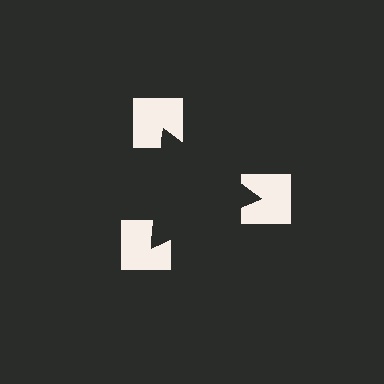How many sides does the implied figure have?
3 sides.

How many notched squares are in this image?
There are 3 — one at each vertex of the illusory triangle.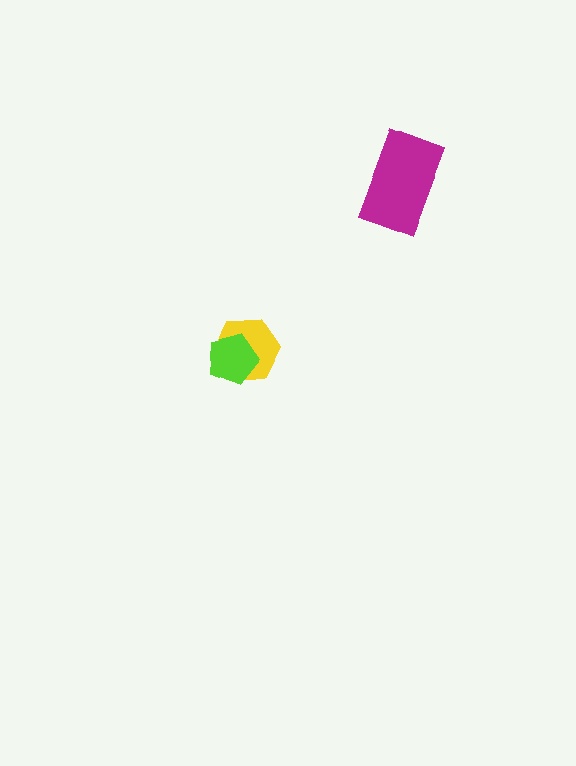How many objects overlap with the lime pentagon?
1 object overlaps with the lime pentagon.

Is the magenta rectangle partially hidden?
No, no other shape covers it.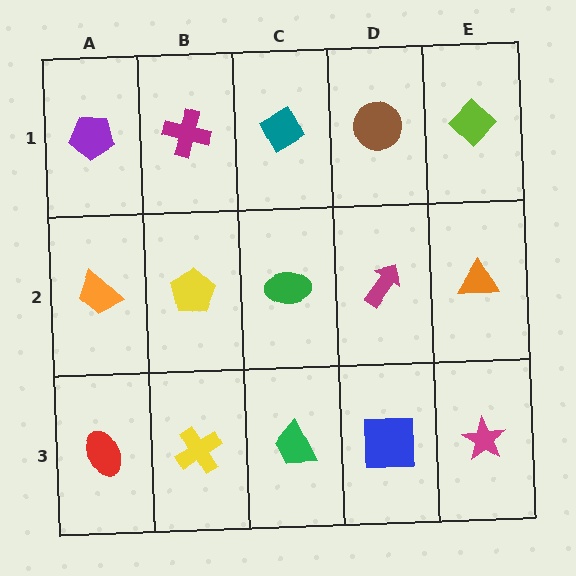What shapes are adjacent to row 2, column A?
A purple pentagon (row 1, column A), a red ellipse (row 3, column A), a yellow pentagon (row 2, column B).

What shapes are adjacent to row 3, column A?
An orange trapezoid (row 2, column A), a yellow cross (row 3, column B).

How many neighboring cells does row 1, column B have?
3.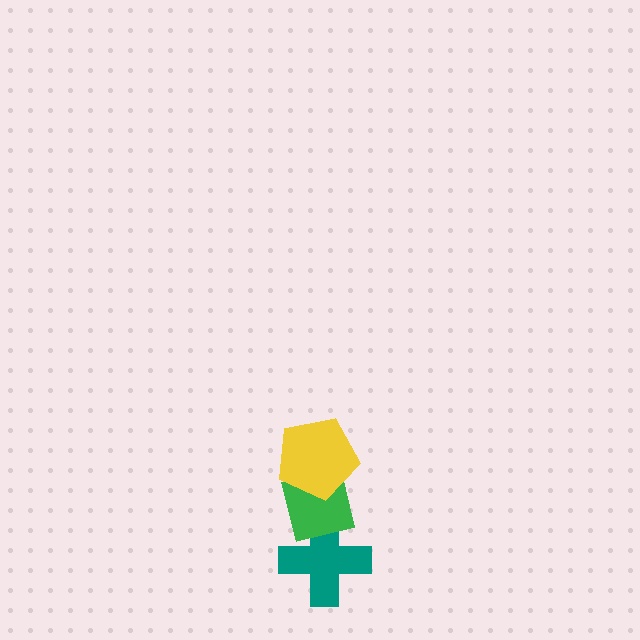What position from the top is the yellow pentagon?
The yellow pentagon is 1st from the top.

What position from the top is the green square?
The green square is 2nd from the top.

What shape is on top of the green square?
The yellow pentagon is on top of the green square.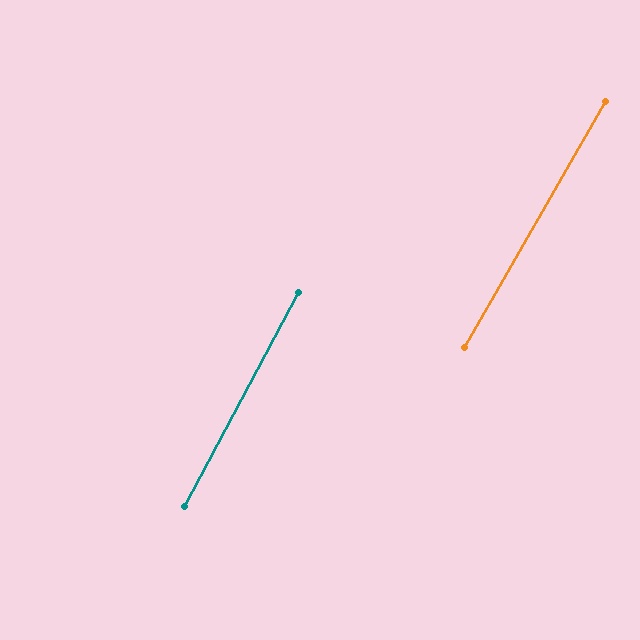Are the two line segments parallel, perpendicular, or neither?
Parallel — their directions differ by only 1.6°.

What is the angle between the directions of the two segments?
Approximately 2 degrees.